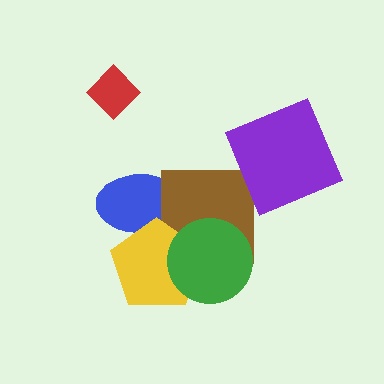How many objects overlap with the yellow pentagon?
3 objects overlap with the yellow pentagon.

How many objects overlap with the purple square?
0 objects overlap with the purple square.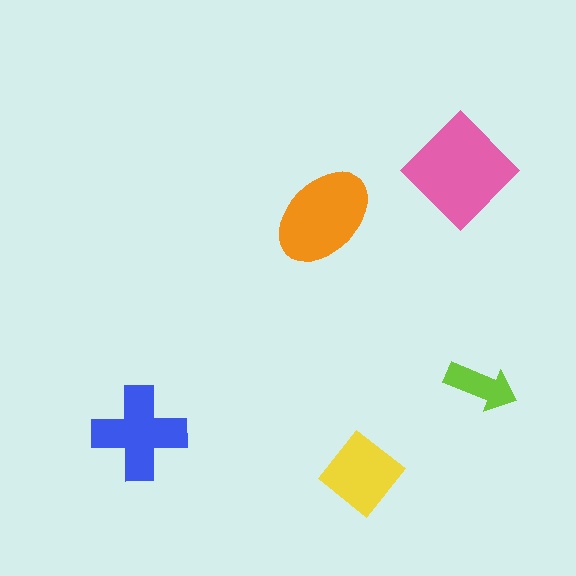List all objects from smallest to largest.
The lime arrow, the yellow diamond, the blue cross, the orange ellipse, the pink diamond.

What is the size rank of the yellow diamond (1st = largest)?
4th.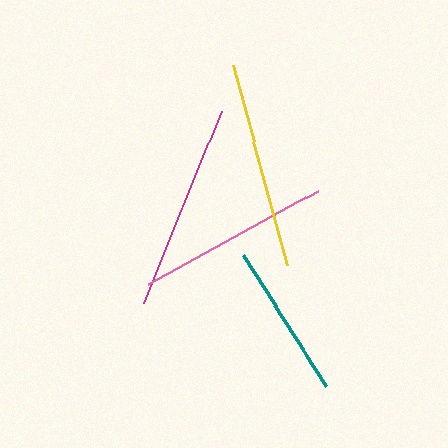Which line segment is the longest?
The yellow line is the longest at approximately 207 pixels.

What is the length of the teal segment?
The teal segment is approximately 154 pixels long.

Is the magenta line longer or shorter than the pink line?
The magenta line is longer than the pink line.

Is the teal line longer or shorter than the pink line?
The pink line is longer than the teal line.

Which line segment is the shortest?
The teal line is the shortest at approximately 154 pixels.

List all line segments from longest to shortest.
From longest to shortest: yellow, magenta, pink, teal.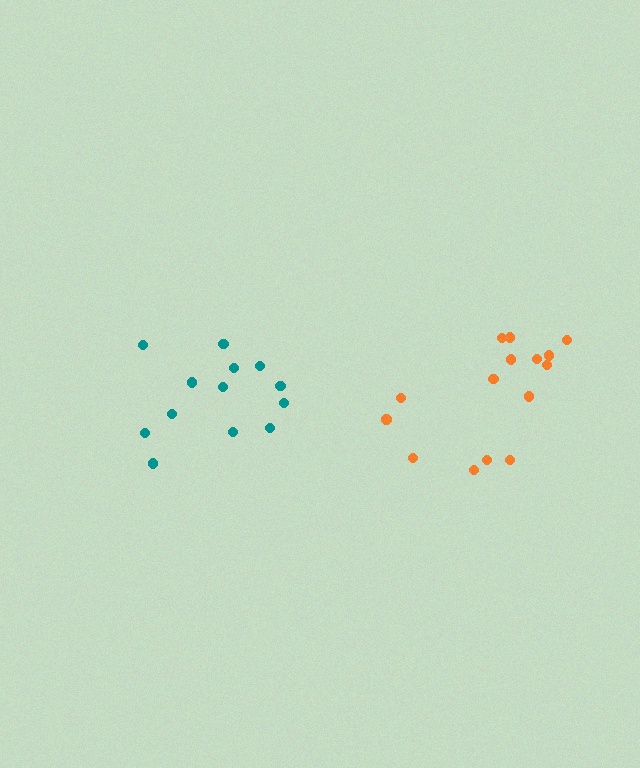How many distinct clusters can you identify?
There are 2 distinct clusters.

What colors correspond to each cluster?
The clusters are colored: orange, teal.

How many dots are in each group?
Group 1: 15 dots, Group 2: 13 dots (28 total).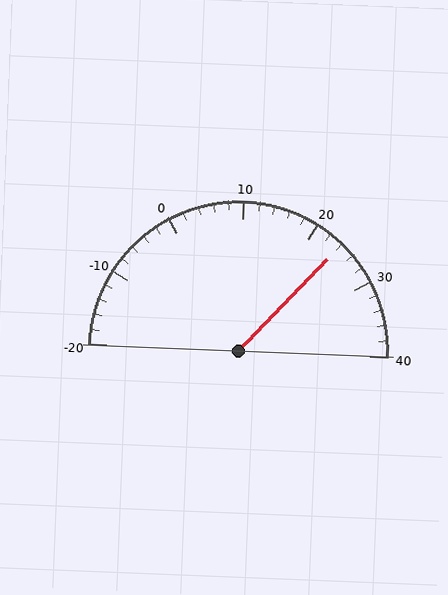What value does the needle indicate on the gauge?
The needle indicates approximately 24.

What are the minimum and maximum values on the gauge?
The gauge ranges from -20 to 40.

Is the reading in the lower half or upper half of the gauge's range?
The reading is in the upper half of the range (-20 to 40).